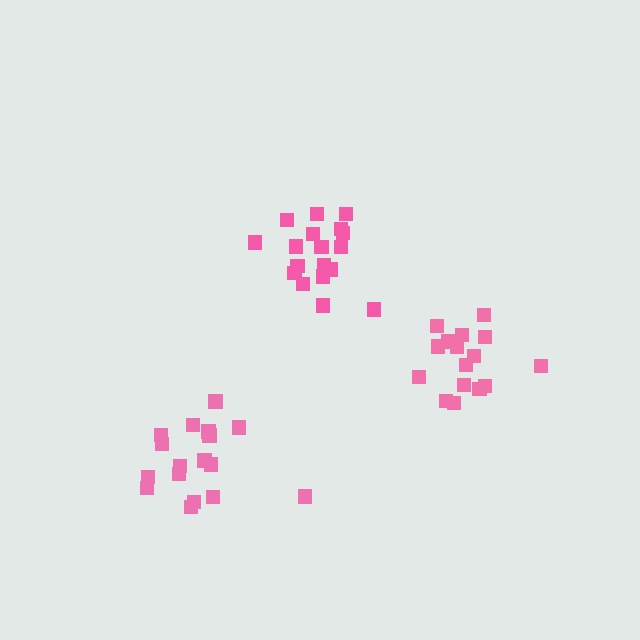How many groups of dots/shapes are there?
There are 3 groups.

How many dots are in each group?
Group 1: 16 dots, Group 2: 17 dots, Group 3: 18 dots (51 total).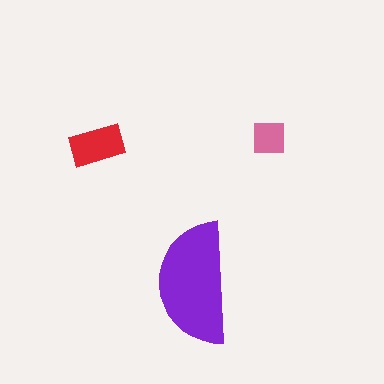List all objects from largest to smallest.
The purple semicircle, the red rectangle, the pink square.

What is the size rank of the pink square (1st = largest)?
3rd.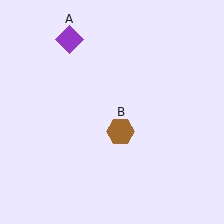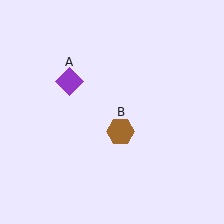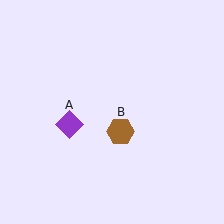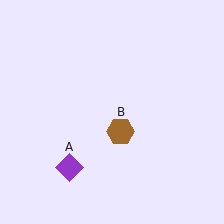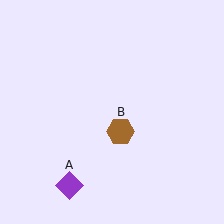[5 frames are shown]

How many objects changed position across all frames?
1 object changed position: purple diamond (object A).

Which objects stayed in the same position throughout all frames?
Brown hexagon (object B) remained stationary.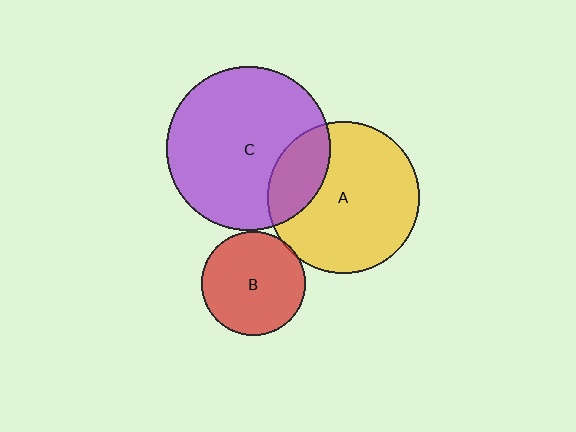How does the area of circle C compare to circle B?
Approximately 2.5 times.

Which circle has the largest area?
Circle C (purple).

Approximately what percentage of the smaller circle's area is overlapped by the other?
Approximately 5%.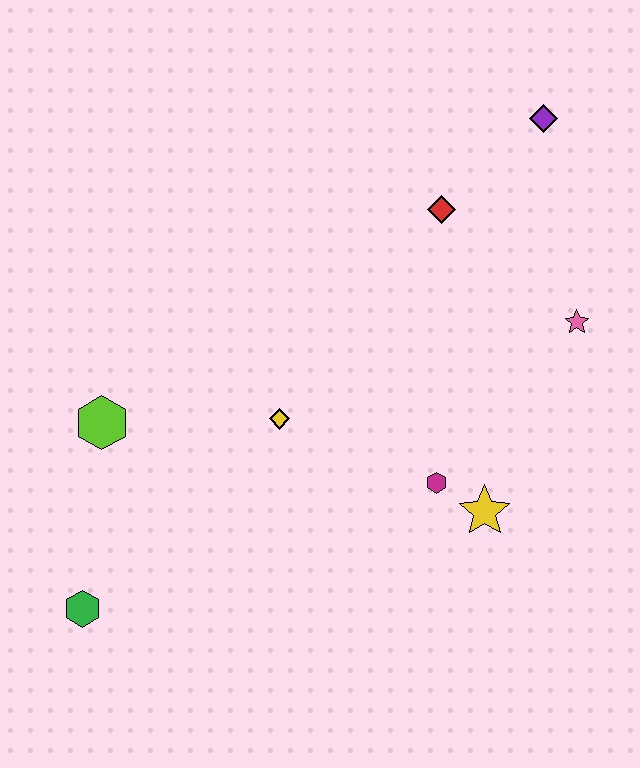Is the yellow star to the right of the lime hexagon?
Yes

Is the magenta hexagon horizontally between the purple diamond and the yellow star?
No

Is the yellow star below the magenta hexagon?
Yes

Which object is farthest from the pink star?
The green hexagon is farthest from the pink star.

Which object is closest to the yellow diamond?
The magenta hexagon is closest to the yellow diamond.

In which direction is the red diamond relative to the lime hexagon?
The red diamond is to the right of the lime hexagon.